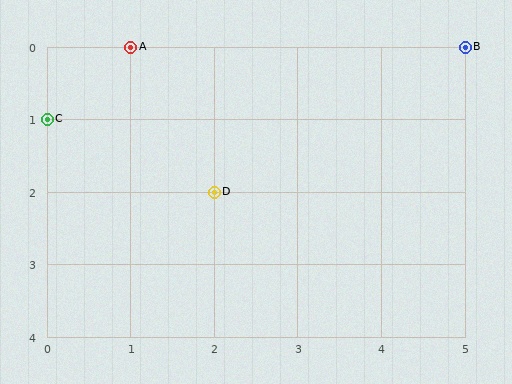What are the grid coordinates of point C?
Point C is at grid coordinates (0, 1).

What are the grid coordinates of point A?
Point A is at grid coordinates (1, 0).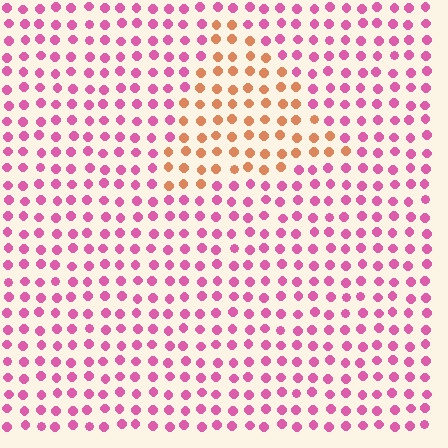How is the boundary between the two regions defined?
The boundary is defined purely by a slight shift in hue (about 56 degrees). Spacing, size, and orientation are identical on both sides.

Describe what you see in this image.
The image is filled with small pink elements in a uniform arrangement. A triangle-shaped region is visible where the elements are tinted to a slightly different hue, forming a subtle color boundary.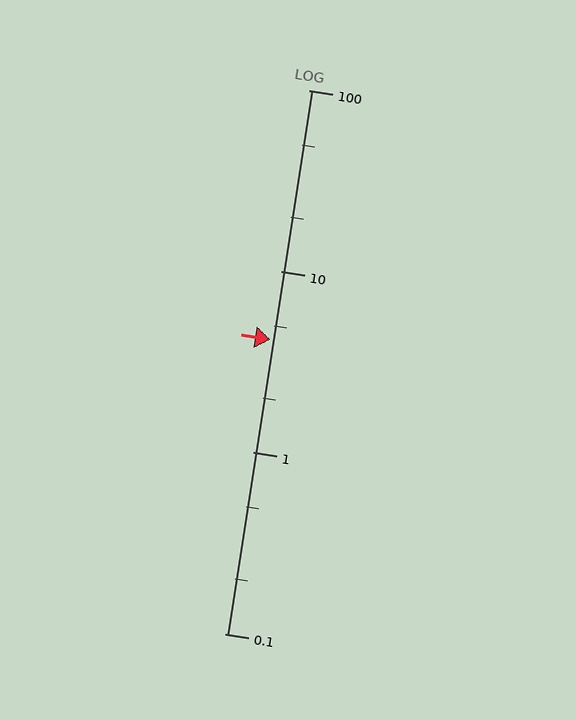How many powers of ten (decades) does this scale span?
The scale spans 3 decades, from 0.1 to 100.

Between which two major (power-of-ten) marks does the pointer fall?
The pointer is between 1 and 10.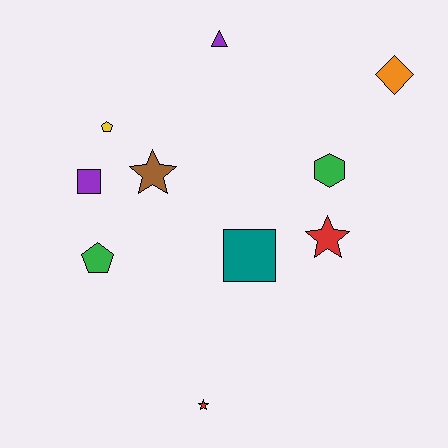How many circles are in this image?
There are no circles.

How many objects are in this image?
There are 10 objects.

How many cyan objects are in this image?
There are no cyan objects.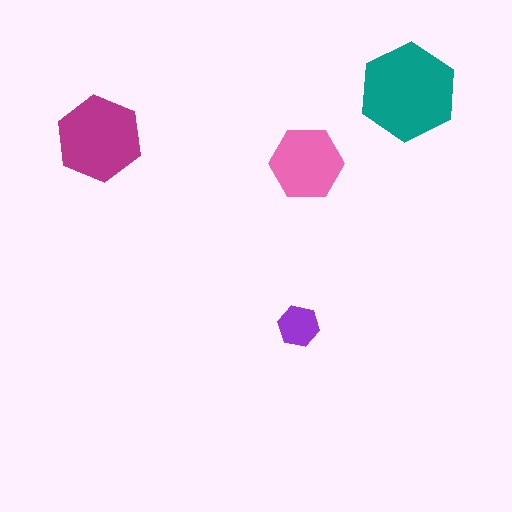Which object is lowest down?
The purple hexagon is bottommost.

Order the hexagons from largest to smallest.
the teal one, the magenta one, the pink one, the purple one.